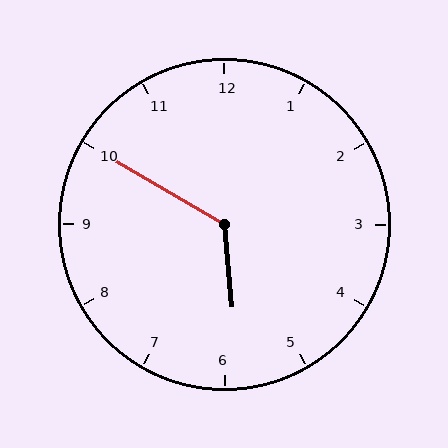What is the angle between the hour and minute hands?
Approximately 125 degrees.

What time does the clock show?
5:50.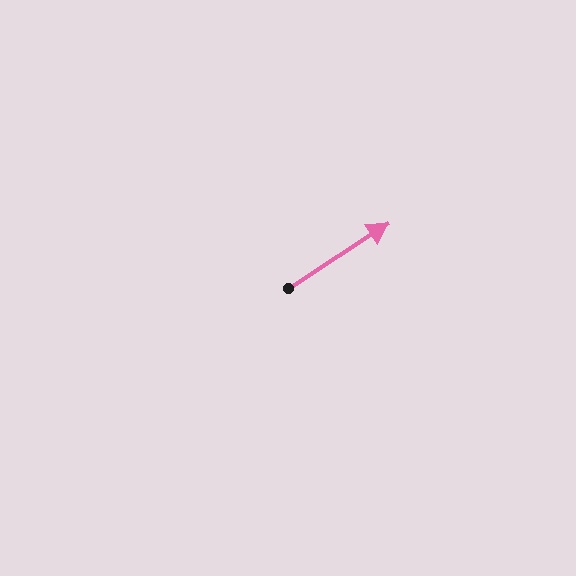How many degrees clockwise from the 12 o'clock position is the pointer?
Approximately 57 degrees.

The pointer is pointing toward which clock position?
Roughly 2 o'clock.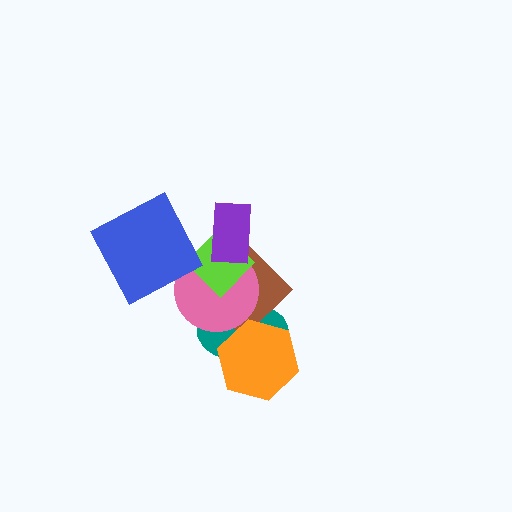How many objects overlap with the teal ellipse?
3 objects overlap with the teal ellipse.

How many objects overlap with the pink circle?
4 objects overlap with the pink circle.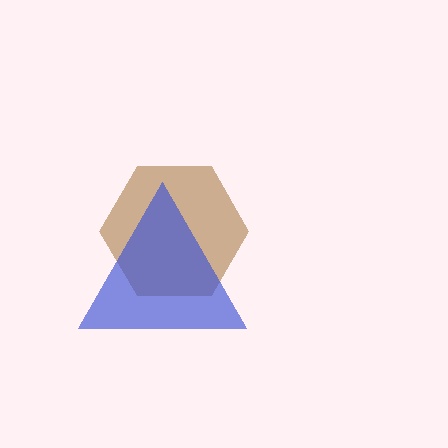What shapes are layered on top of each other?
The layered shapes are: a brown hexagon, a blue triangle.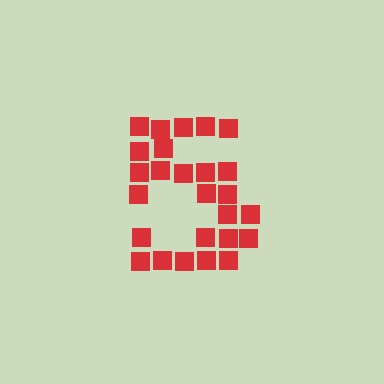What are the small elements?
The small elements are squares.